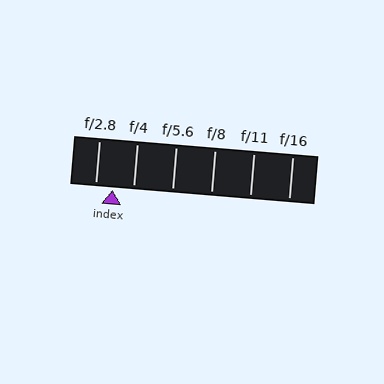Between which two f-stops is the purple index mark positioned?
The index mark is between f/2.8 and f/4.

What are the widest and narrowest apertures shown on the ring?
The widest aperture shown is f/2.8 and the narrowest is f/16.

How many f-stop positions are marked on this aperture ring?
There are 6 f-stop positions marked.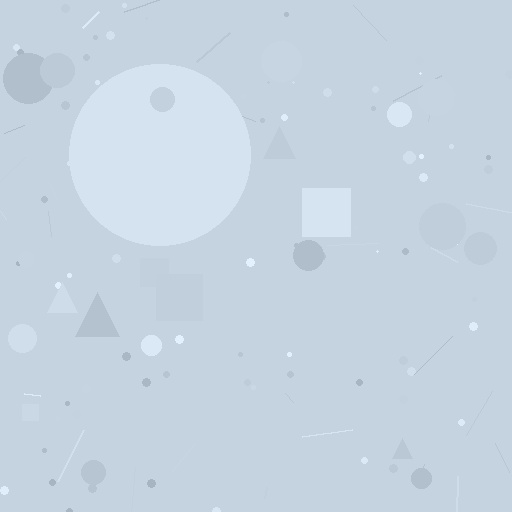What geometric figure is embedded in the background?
A circle is embedded in the background.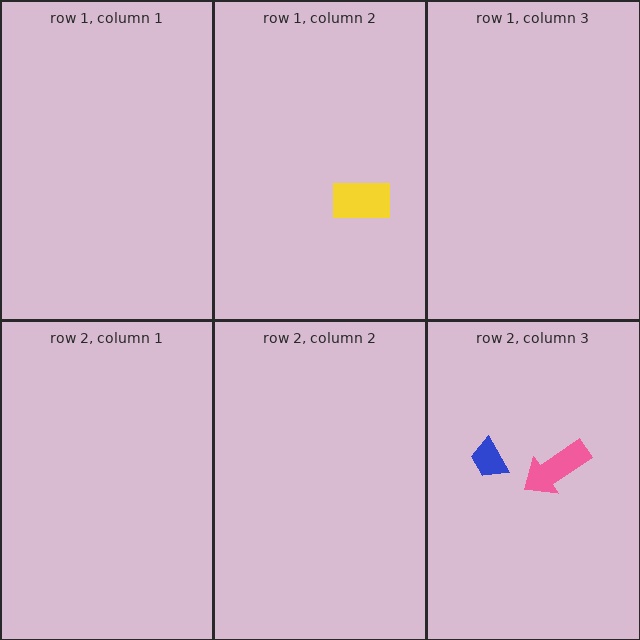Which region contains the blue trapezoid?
The row 2, column 3 region.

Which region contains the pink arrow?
The row 2, column 3 region.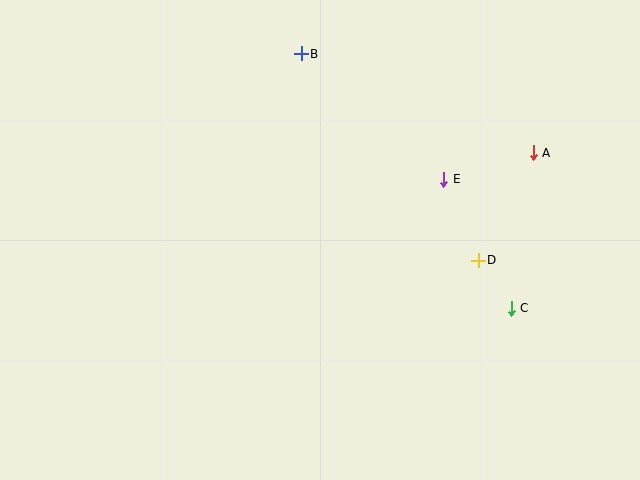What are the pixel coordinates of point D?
Point D is at (478, 260).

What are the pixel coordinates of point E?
Point E is at (444, 179).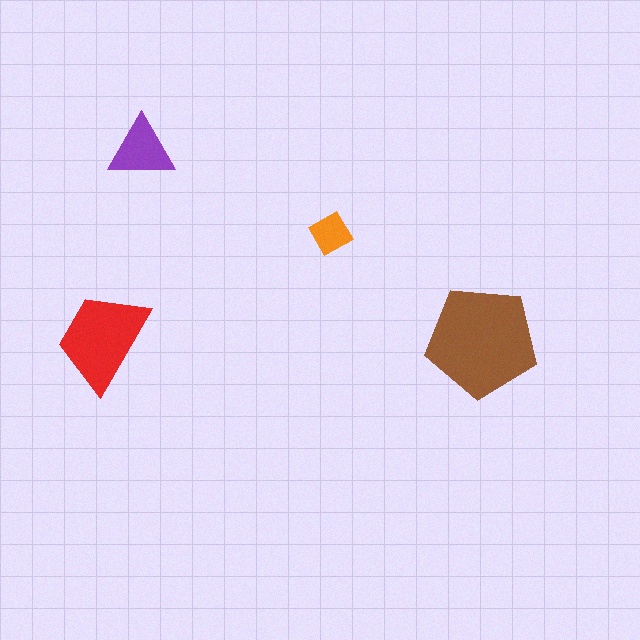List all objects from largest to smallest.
The brown pentagon, the red trapezoid, the purple triangle, the orange diamond.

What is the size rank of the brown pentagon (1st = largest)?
1st.